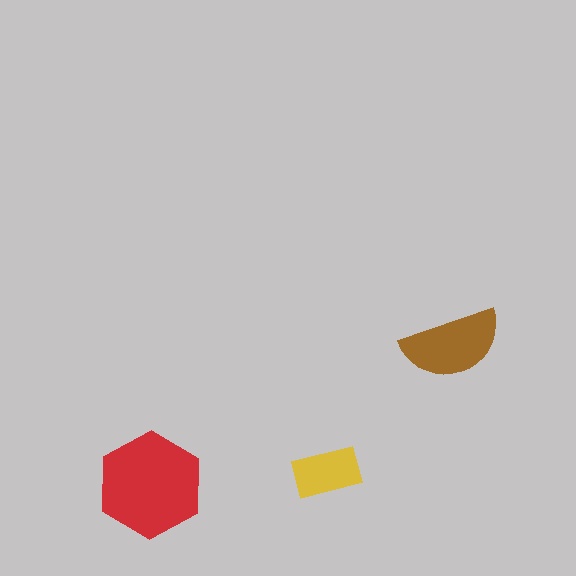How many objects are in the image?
There are 3 objects in the image.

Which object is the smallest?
The yellow rectangle.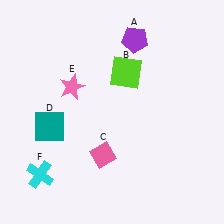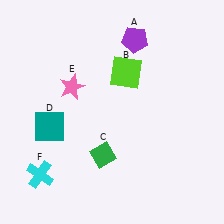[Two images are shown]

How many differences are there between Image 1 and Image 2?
There is 1 difference between the two images.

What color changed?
The diamond (C) changed from pink in Image 1 to green in Image 2.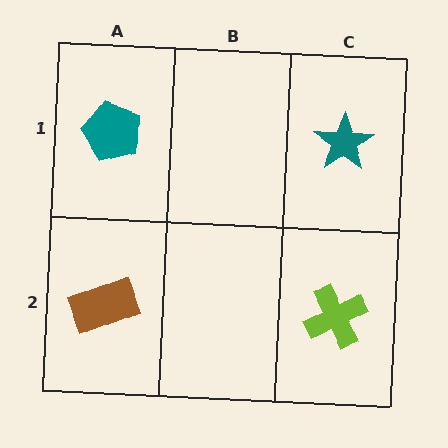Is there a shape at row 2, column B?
No, that cell is empty.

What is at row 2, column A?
A brown rectangle.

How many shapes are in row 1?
2 shapes.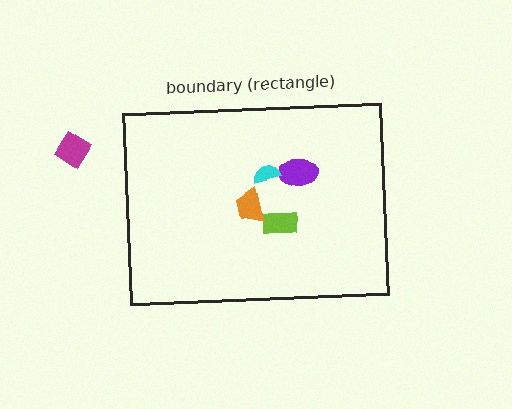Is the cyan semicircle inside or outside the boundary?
Inside.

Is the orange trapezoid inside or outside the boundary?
Inside.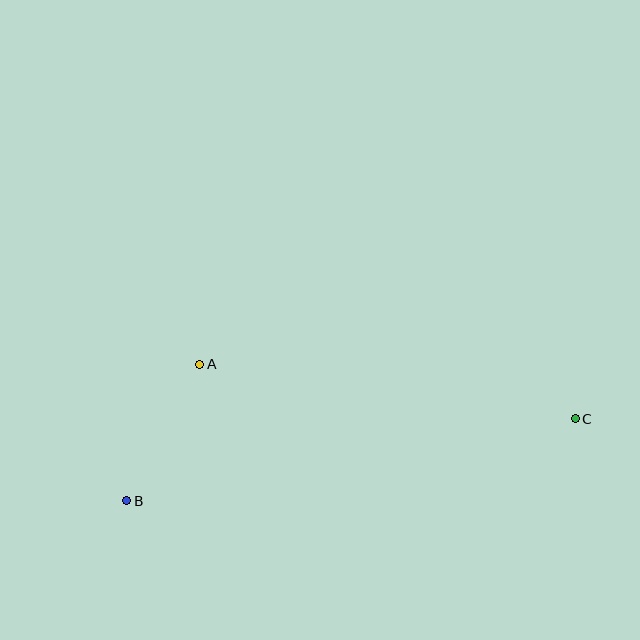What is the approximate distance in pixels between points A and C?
The distance between A and C is approximately 379 pixels.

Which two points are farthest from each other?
Points B and C are farthest from each other.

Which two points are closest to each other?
Points A and B are closest to each other.